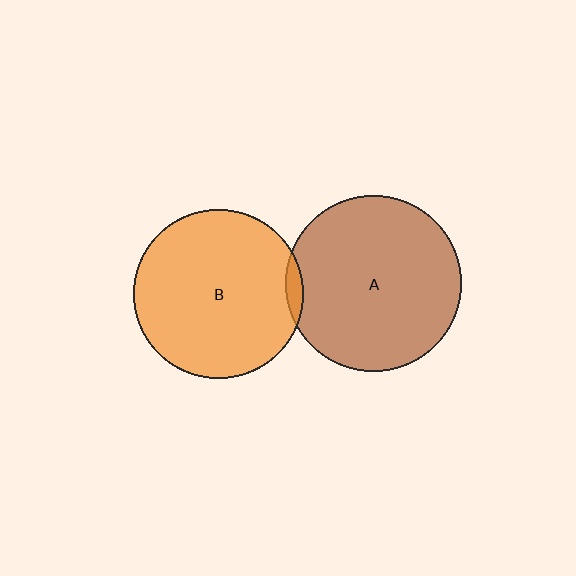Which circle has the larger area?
Circle A (brown).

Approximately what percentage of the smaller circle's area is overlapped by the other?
Approximately 5%.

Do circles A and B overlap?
Yes.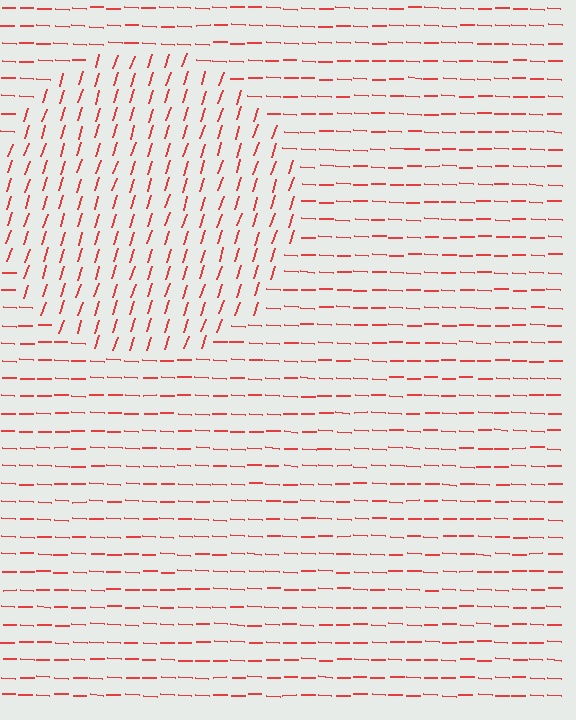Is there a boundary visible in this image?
Yes, there is a texture boundary formed by a change in line orientation.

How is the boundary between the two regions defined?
The boundary is defined purely by a change in line orientation (approximately 74 degrees difference). All lines are the same color and thickness.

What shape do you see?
I see a circle.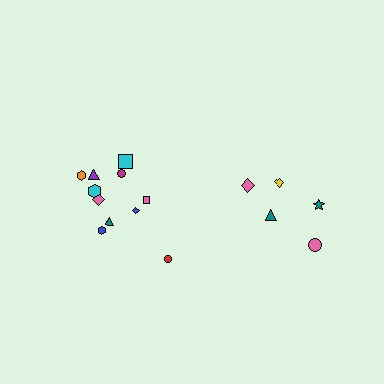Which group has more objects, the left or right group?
The left group.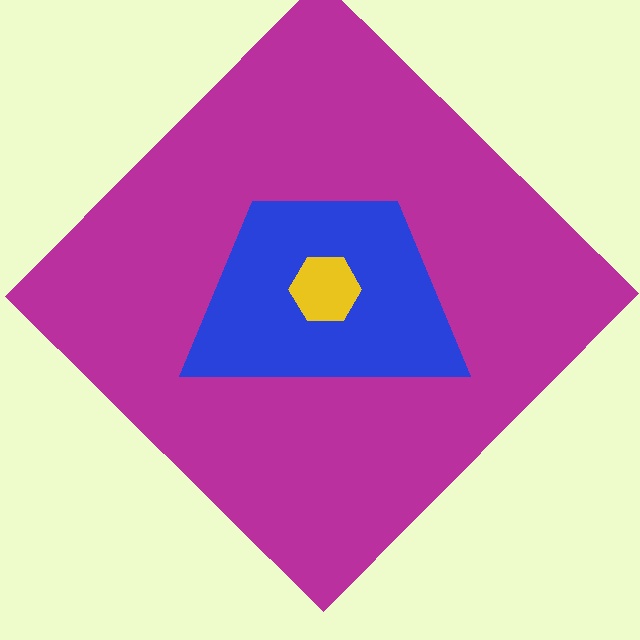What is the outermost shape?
The magenta diamond.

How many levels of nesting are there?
3.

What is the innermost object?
The yellow hexagon.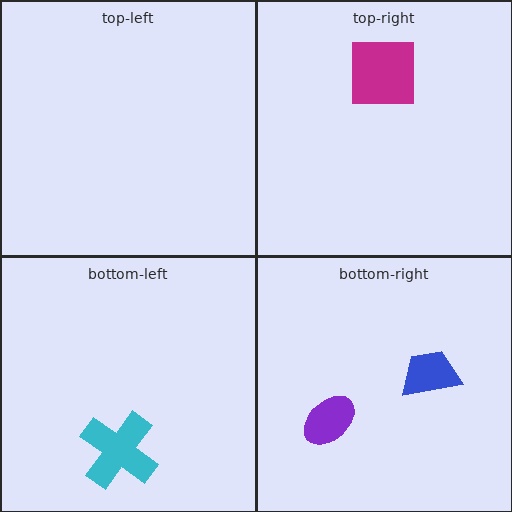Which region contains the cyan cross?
The bottom-left region.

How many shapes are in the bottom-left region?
1.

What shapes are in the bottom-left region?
The cyan cross.